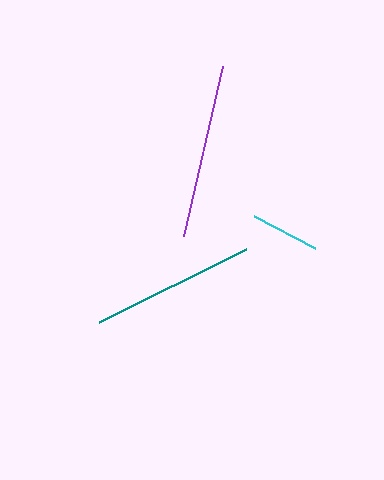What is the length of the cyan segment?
The cyan segment is approximately 69 pixels long.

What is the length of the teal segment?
The teal segment is approximately 165 pixels long.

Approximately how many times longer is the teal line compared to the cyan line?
The teal line is approximately 2.4 times the length of the cyan line.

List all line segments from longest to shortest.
From longest to shortest: purple, teal, cyan.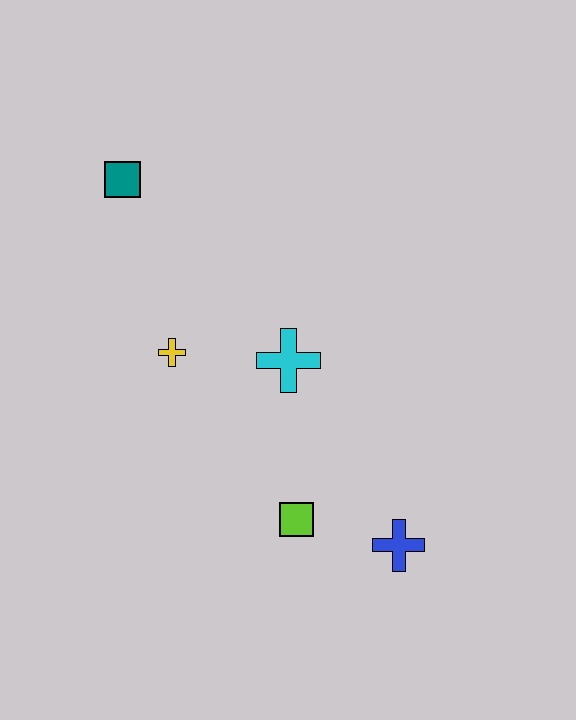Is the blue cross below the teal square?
Yes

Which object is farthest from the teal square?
The blue cross is farthest from the teal square.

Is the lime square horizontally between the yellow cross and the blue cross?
Yes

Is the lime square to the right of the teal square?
Yes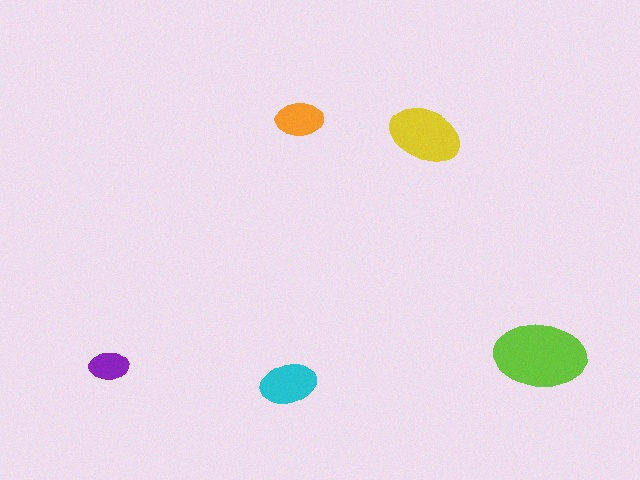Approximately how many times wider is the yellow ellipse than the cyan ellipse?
About 1.5 times wider.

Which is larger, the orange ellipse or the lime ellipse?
The lime one.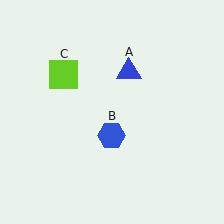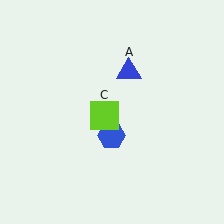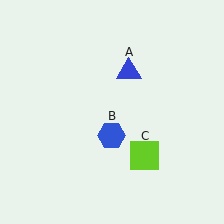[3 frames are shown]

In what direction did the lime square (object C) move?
The lime square (object C) moved down and to the right.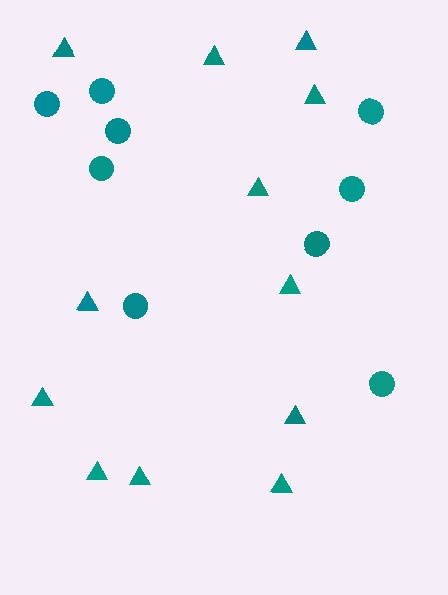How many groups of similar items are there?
There are 2 groups: one group of circles (9) and one group of triangles (12).